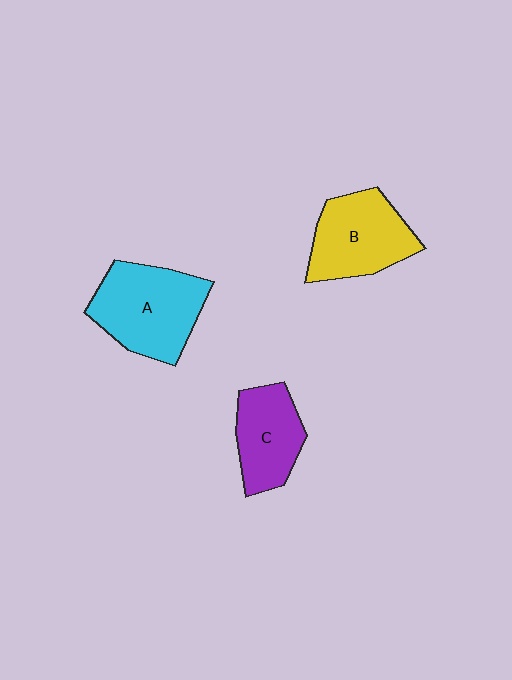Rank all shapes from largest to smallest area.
From largest to smallest: A (cyan), B (yellow), C (purple).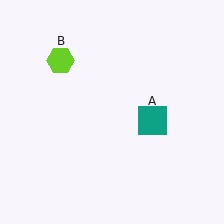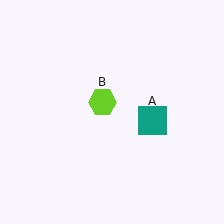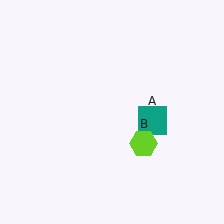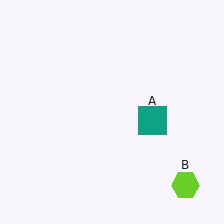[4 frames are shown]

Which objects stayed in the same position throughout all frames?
Teal square (object A) remained stationary.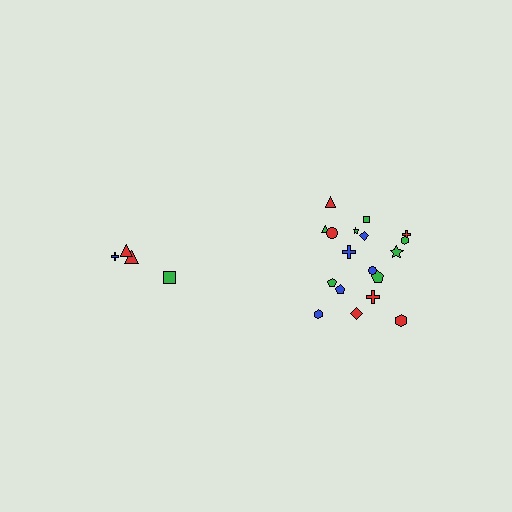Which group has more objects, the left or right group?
The right group.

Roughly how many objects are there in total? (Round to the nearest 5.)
Roughly 20 objects in total.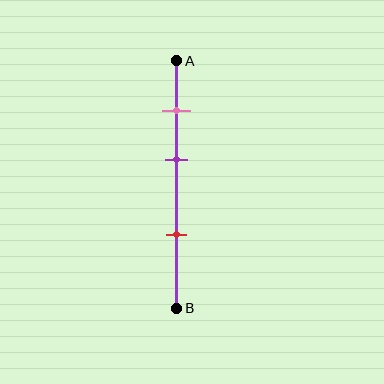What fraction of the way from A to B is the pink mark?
The pink mark is approximately 20% (0.2) of the way from A to B.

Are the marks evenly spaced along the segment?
Yes, the marks are approximately evenly spaced.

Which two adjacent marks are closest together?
The pink and purple marks are the closest adjacent pair.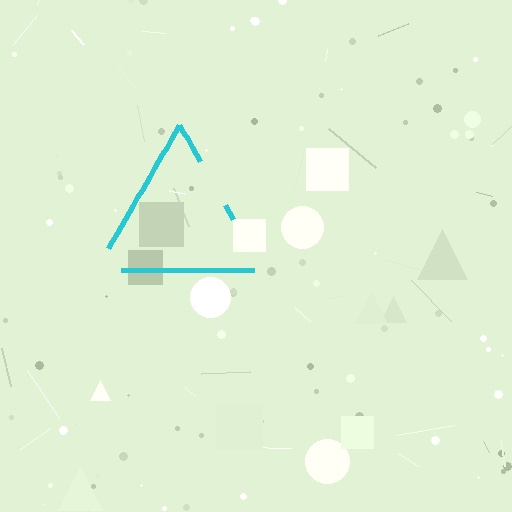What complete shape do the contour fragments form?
The contour fragments form a triangle.